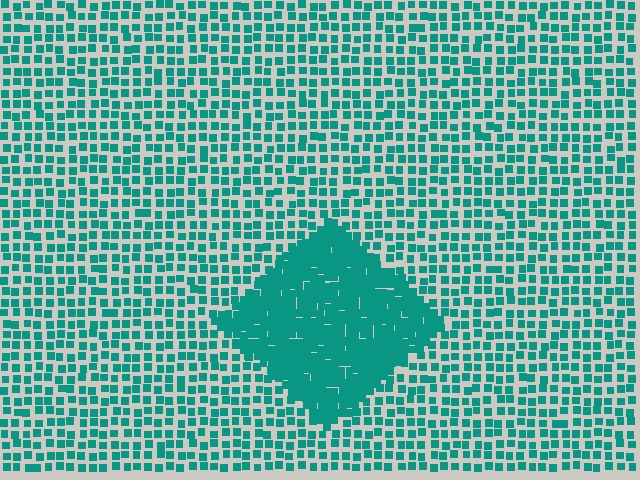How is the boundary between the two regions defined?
The boundary is defined by a change in element density (approximately 2.4x ratio). All elements are the same color, size, and shape.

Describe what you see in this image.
The image contains small teal elements arranged at two different densities. A diamond-shaped region is visible where the elements are more densely packed than the surrounding area.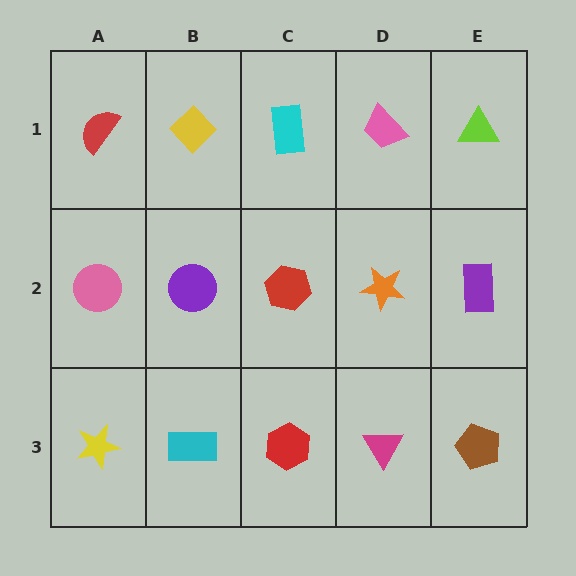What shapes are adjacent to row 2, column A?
A red semicircle (row 1, column A), a yellow star (row 3, column A), a purple circle (row 2, column B).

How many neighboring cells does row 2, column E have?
3.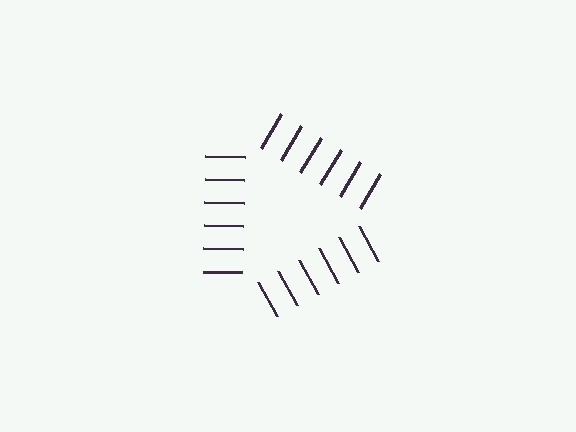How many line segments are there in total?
18 — 6 along each of the 3 edges.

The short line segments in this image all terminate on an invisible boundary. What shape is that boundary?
An illusory triangle — the line segments terminate on its edges but no continuous stroke is drawn.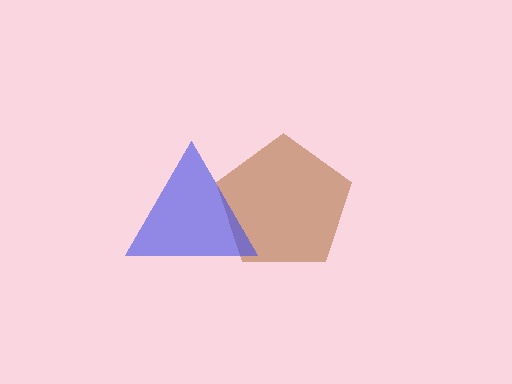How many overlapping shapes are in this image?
There are 2 overlapping shapes in the image.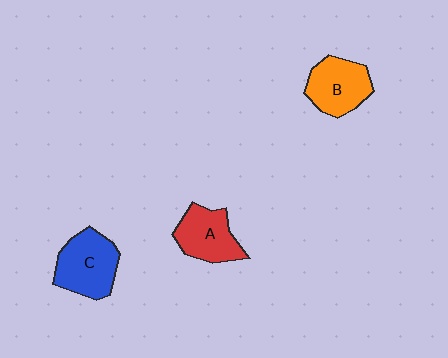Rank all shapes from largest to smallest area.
From largest to smallest: C (blue), B (orange), A (red).